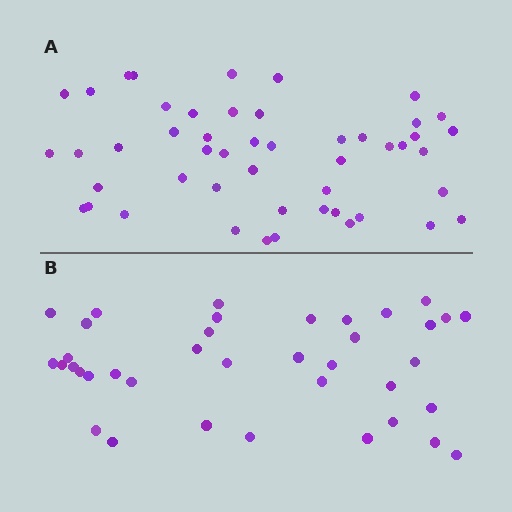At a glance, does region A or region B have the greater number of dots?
Region A (the top region) has more dots.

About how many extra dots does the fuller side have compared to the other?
Region A has roughly 12 or so more dots than region B.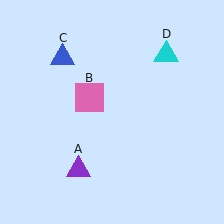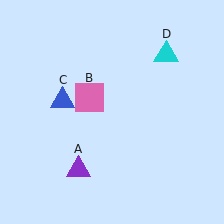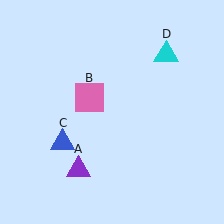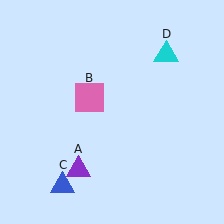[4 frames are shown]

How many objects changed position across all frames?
1 object changed position: blue triangle (object C).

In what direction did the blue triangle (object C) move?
The blue triangle (object C) moved down.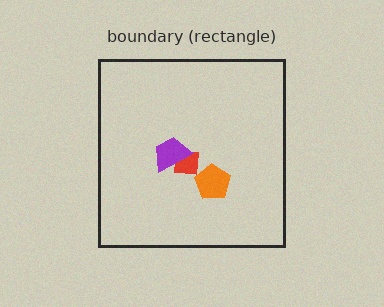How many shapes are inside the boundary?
3 inside, 0 outside.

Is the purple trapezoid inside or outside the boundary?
Inside.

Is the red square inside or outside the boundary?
Inside.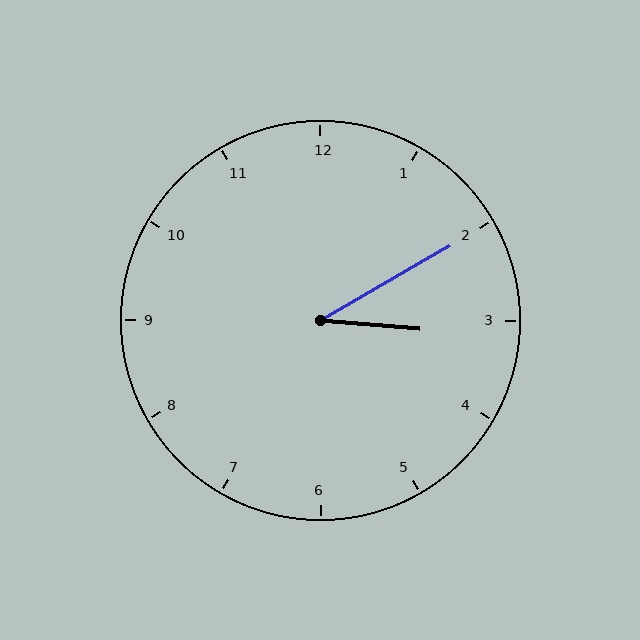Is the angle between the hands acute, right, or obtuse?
It is acute.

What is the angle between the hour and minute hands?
Approximately 35 degrees.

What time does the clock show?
3:10.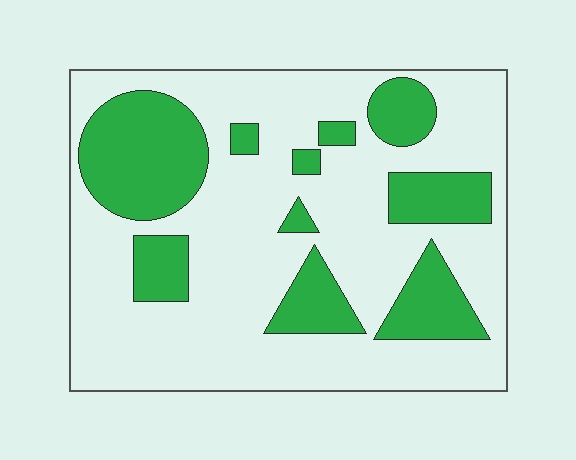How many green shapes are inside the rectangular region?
10.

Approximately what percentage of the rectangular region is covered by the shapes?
Approximately 30%.